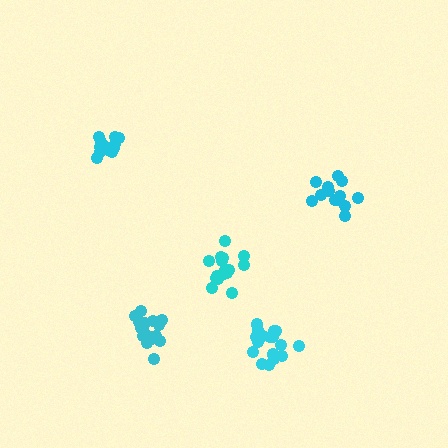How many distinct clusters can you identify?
There are 5 distinct clusters.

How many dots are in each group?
Group 1: 13 dots, Group 2: 13 dots, Group 3: 18 dots, Group 4: 18 dots, Group 5: 18 dots (80 total).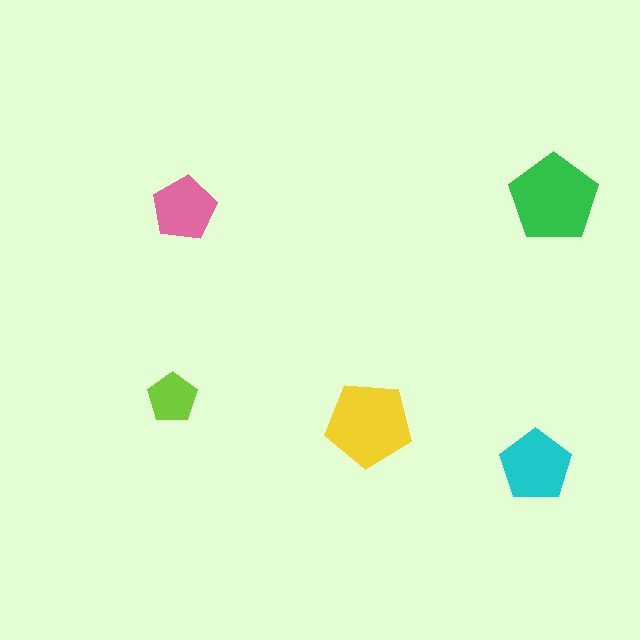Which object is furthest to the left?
The lime pentagon is leftmost.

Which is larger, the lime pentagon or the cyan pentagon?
The cyan one.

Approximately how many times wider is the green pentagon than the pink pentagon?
About 1.5 times wider.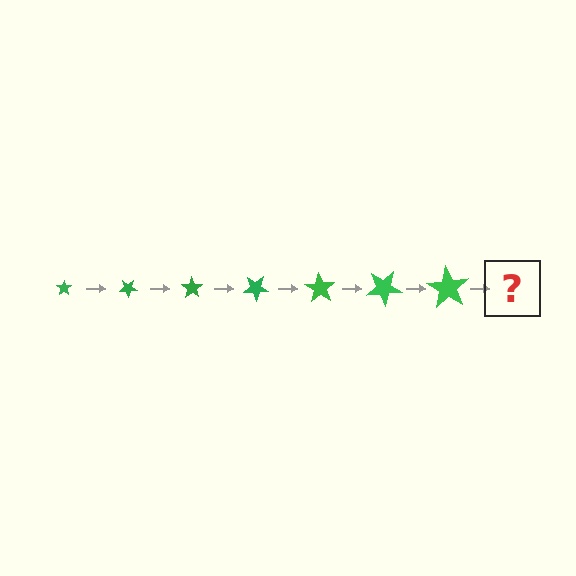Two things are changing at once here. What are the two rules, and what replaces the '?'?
The two rules are that the star grows larger each step and it rotates 35 degrees each step. The '?' should be a star, larger than the previous one and rotated 245 degrees from the start.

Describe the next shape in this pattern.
It should be a star, larger than the previous one and rotated 245 degrees from the start.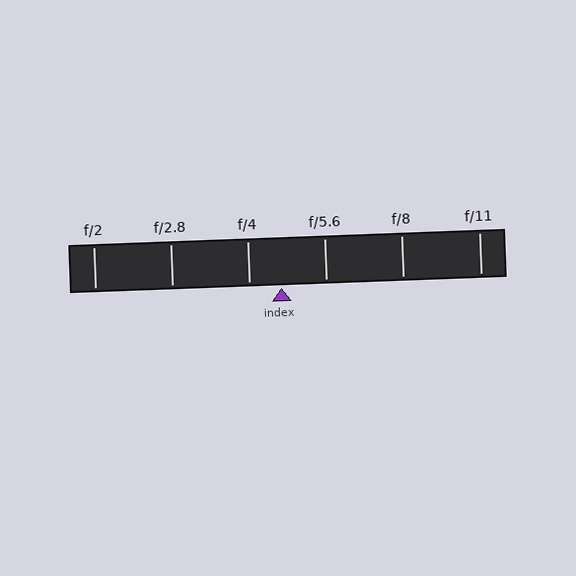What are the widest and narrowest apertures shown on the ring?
The widest aperture shown is f/2 and the narrowest is f/11.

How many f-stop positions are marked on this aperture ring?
There are 6 f-stop positions marked.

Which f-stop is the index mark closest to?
The index mark is closest to f/4.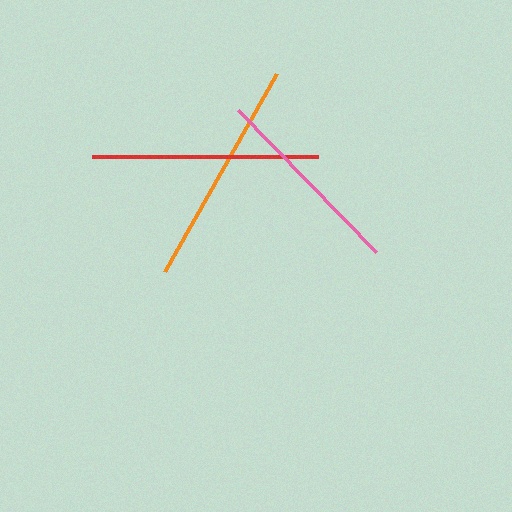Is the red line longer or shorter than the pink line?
The red line is longer than the pink line.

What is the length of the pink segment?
The pink segment is approximately 198 pixels long.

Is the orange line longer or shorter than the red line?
The orange line is longer than the red line.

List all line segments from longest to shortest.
From longest to shortest: orange, red, pink.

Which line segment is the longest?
The orange line is the longest at approximately 228 pixels.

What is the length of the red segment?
The red segment is approximately 227 pixels long.